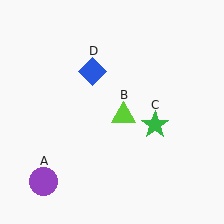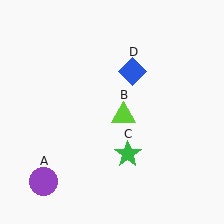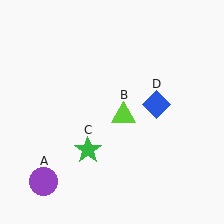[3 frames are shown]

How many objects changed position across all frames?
2 objects changed position: green star (object C), blue diamond (object D).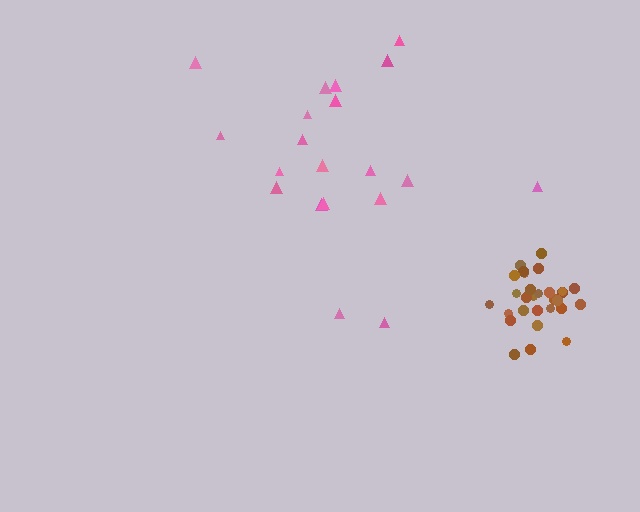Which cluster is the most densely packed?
Brown.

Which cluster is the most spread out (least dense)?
Pink.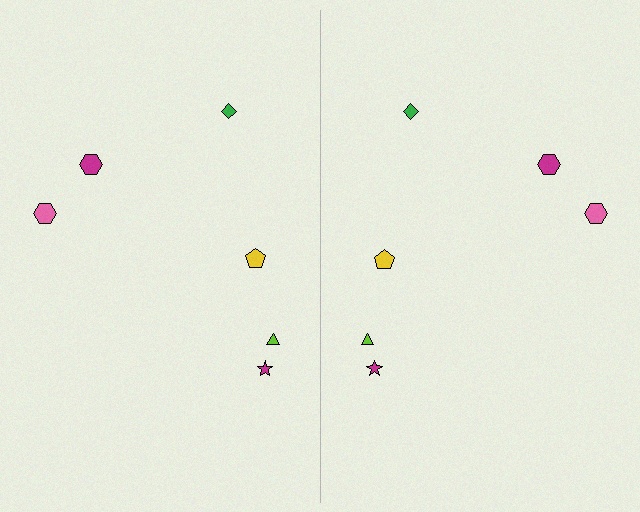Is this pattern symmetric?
Yes, this pattern has bilateral (reflection) symmetry.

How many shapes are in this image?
There are 12 shapes in this image.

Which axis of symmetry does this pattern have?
The pattern has a vertical axis of symmetry running through the center of the image.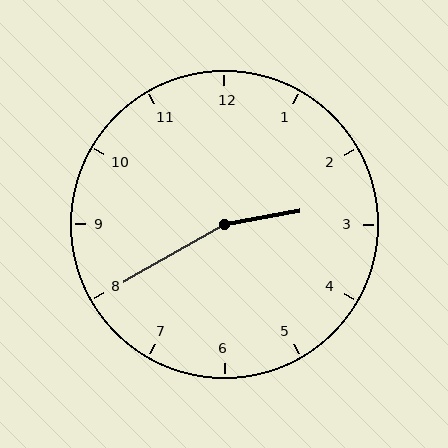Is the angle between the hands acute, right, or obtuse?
It is obtuse.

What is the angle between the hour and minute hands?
Approximately 160 degrees.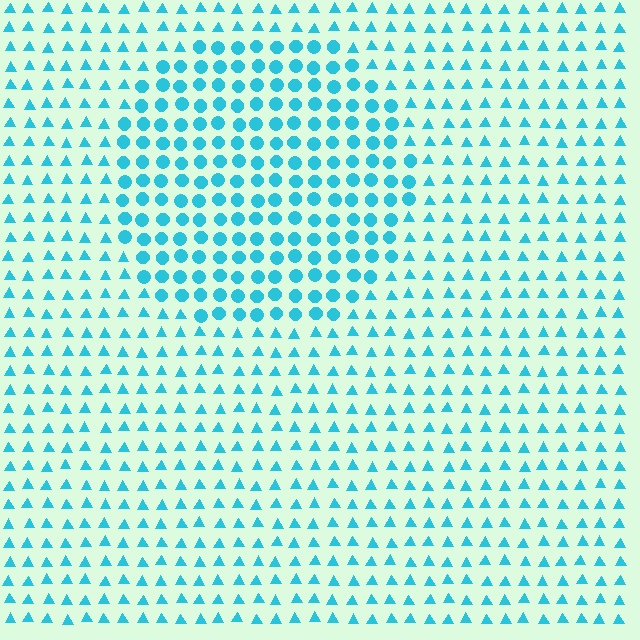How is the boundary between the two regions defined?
The boundary is defined by a change in element shape: circles inside vs. triangles outside. All elements share the same color and spacing.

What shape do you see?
I see a circle.